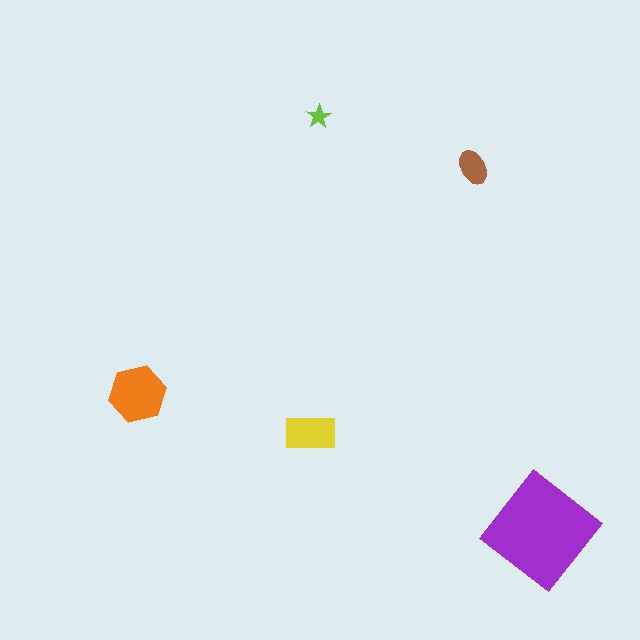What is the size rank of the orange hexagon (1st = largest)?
2nd.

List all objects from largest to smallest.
The purple diamond, the orange hexagon, the yellow rectangle, the brown ellipse, the lime star.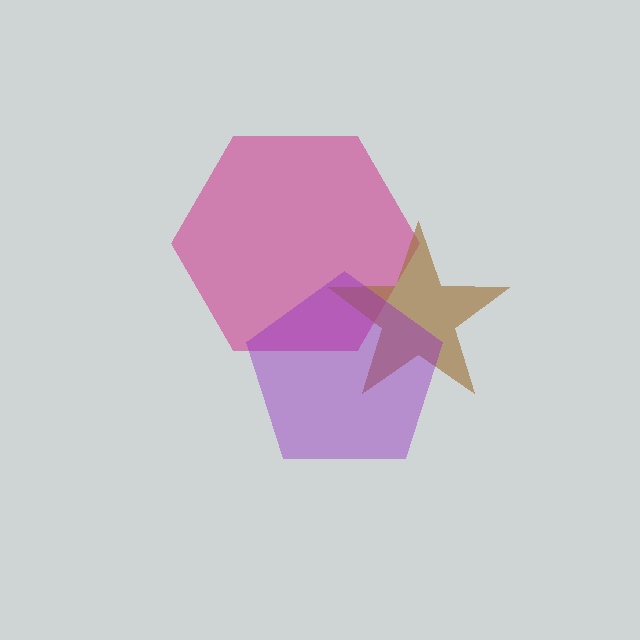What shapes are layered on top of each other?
The layered shapes are: a magenta hexagon, a brown star, a purple pentagon.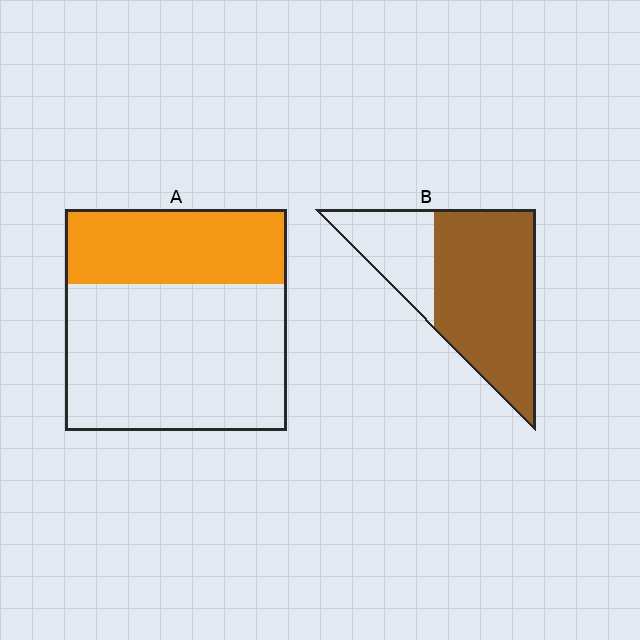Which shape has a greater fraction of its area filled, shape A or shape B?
Shape B.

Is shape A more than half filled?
No.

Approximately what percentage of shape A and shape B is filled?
A is approximately 35% and B is approximately 70%.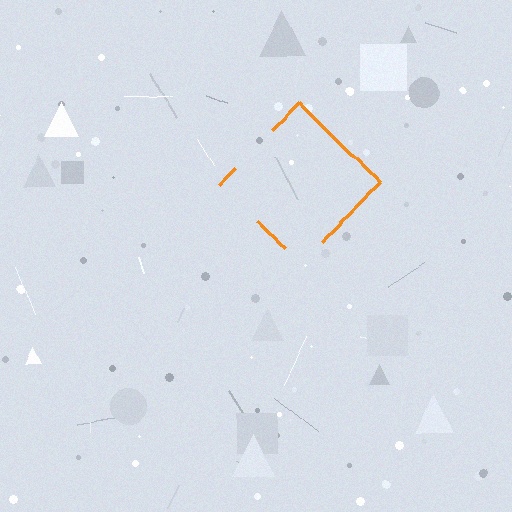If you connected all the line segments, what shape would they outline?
They would outline a diamond.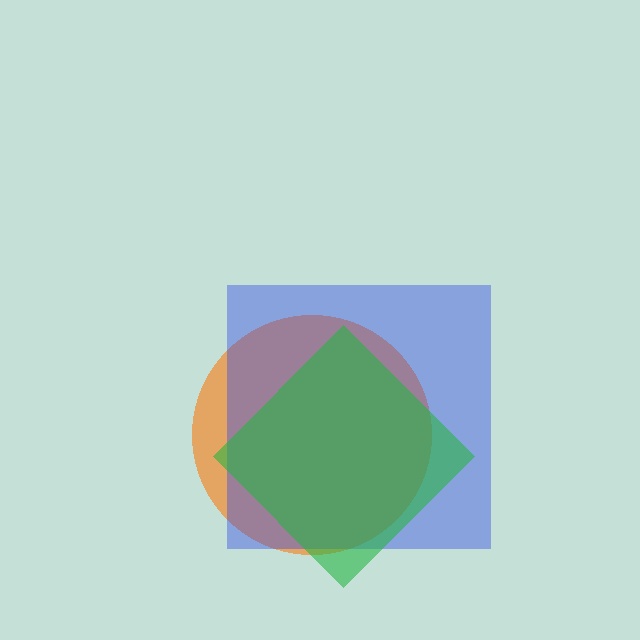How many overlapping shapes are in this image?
There are 3 overlapping shapes in the image.